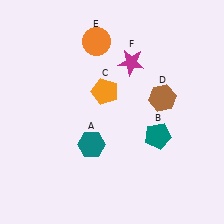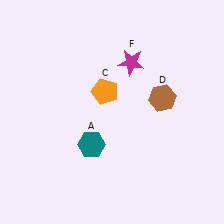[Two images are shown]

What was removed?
The orange circle (E), the teal pentagon (B) were removed in Image 2.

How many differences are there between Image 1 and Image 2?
There are 2 differences between the two images.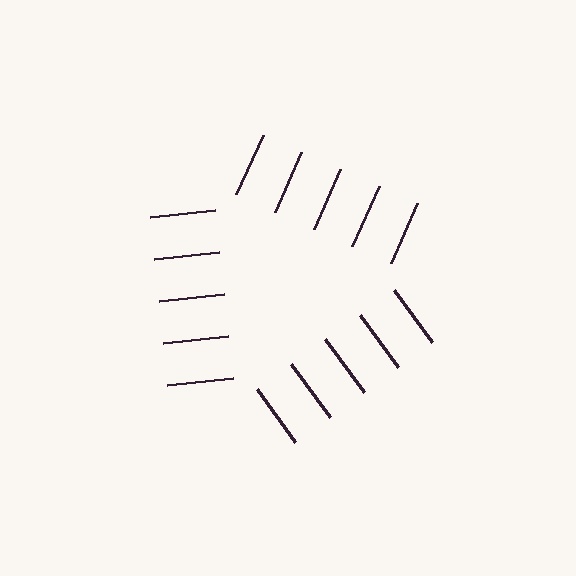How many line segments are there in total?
15 — 5 along each of the 3 edges.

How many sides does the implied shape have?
3 sides — the line-ends trace a triangle.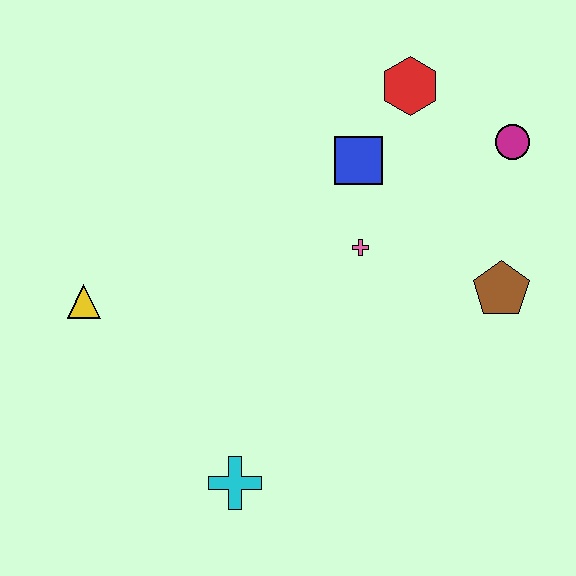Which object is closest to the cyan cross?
The yellow triangle is closest to the cyan cross.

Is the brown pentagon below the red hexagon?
Yes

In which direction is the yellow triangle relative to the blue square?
The yellow triangle is to the left of the blue square.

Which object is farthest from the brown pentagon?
The yellow triangle is farthest from the brown pentagon.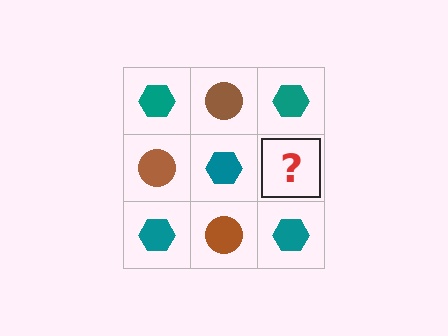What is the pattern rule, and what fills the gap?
The rule is that it alternates teal hexagon and brown circle in a checkerboard pattern. The gap should be filled with a brown circle.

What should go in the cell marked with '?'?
The missing cell should contain a brown circle.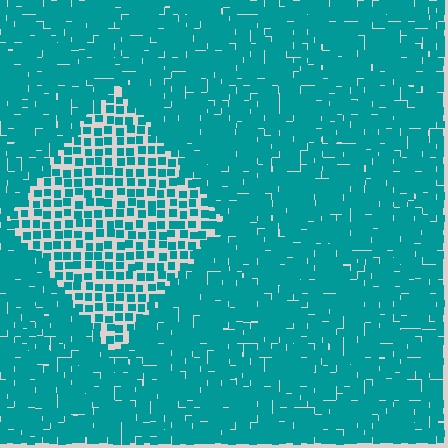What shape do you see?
I see a diamond.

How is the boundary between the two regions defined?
The boundary is defined by a change in element density (approximately 2.1x ratio). All elements are the same color, size, and shape.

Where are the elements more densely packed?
The elements are more densely packed outside the diamond boundary.